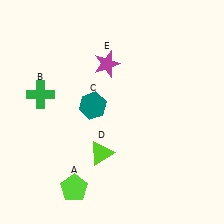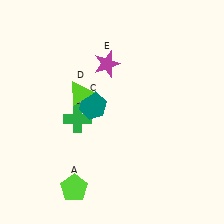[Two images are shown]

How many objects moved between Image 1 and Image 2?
2 objects moved between the two images.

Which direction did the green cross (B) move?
The green cross (B) moved right.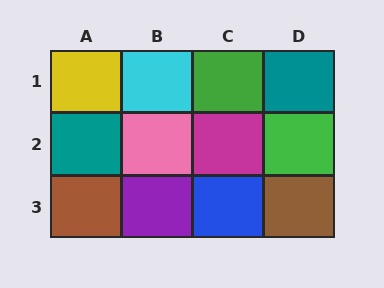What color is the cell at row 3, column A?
Brown.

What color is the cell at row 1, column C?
Green.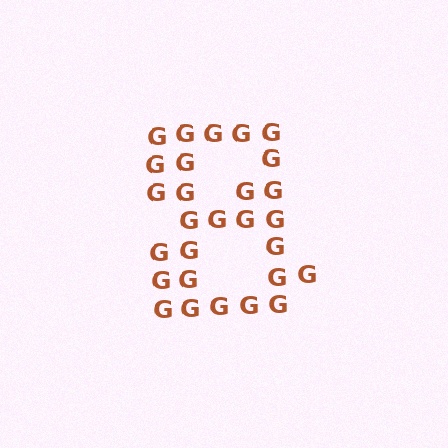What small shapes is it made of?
It is made of small letter G's.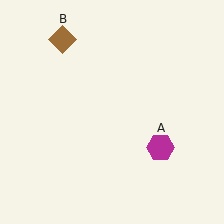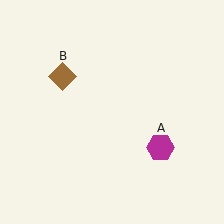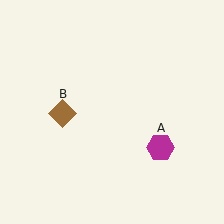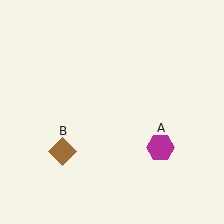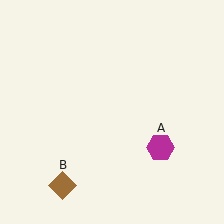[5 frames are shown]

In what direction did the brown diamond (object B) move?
The brown diamond (object B) moved down.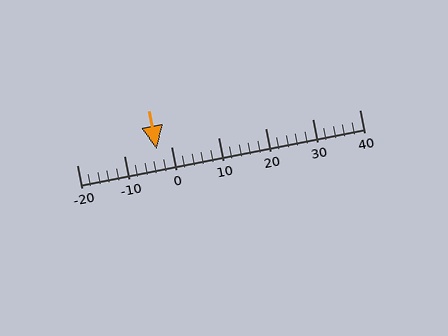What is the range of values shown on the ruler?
The ruler shows values from -20 to 40.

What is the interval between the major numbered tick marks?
The major tick marks are spaced 10 units apart.